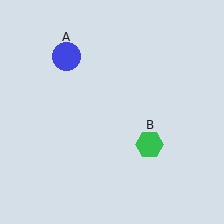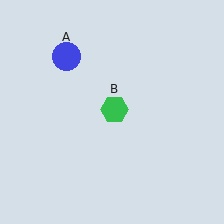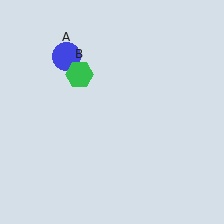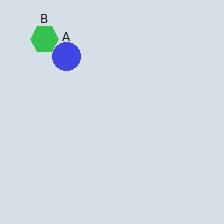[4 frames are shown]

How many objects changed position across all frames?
1 object changed position: green hexagon (object B).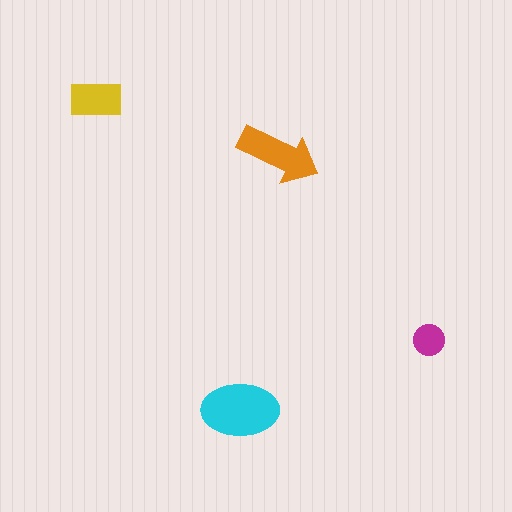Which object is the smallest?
The magenta circle.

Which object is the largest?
The cyan ellipse.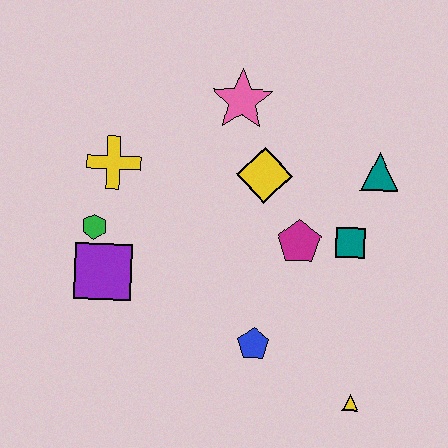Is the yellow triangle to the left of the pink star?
No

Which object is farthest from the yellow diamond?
The yellow triangle is farthest from the yellow diamond.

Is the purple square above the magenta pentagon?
No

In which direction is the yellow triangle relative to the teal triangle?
The yellow triangle is below the teal triangle.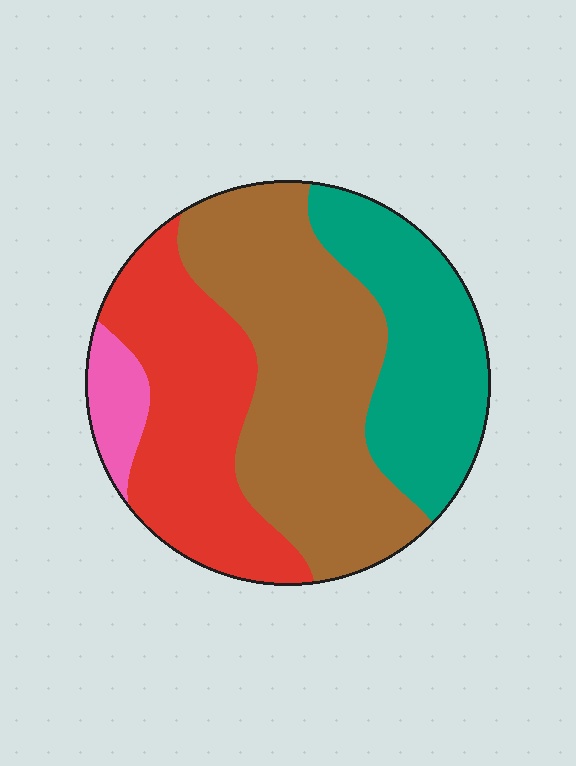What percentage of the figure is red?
Red takes up between a sixth and a third of the figure.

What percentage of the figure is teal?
Teal covers around 25% of the figure.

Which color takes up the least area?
Pink, at roughly 5%.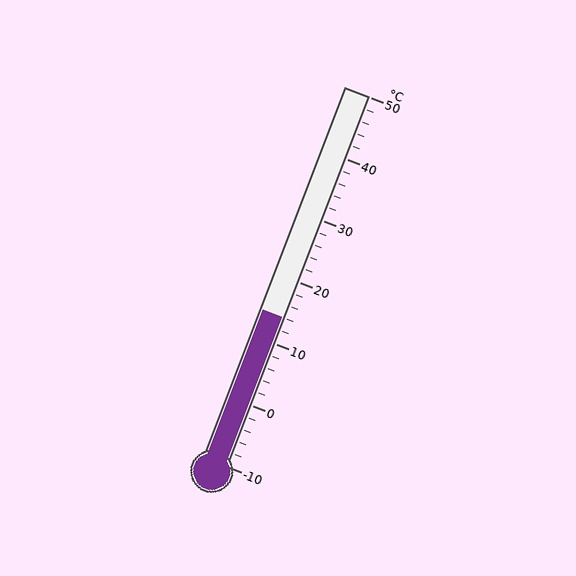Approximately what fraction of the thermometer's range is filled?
The thermometer is filled to approximately 40% of its range.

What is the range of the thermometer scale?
The thermometer scale ranges from -10°C to 50°C.